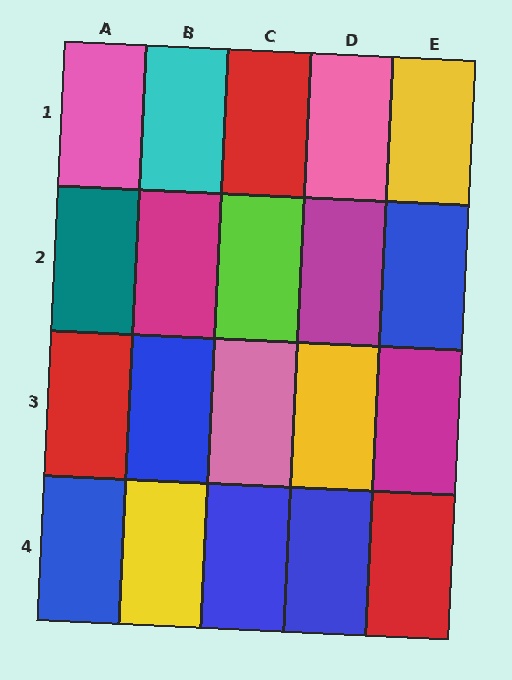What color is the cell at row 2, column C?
Lime.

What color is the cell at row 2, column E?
Blue.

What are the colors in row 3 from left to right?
Red, blue, pink, yellow, magenta.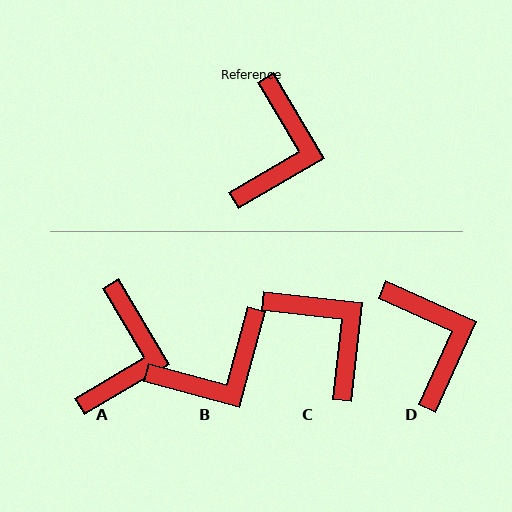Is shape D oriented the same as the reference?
No, it is off by about 35 degrees.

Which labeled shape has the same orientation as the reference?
A.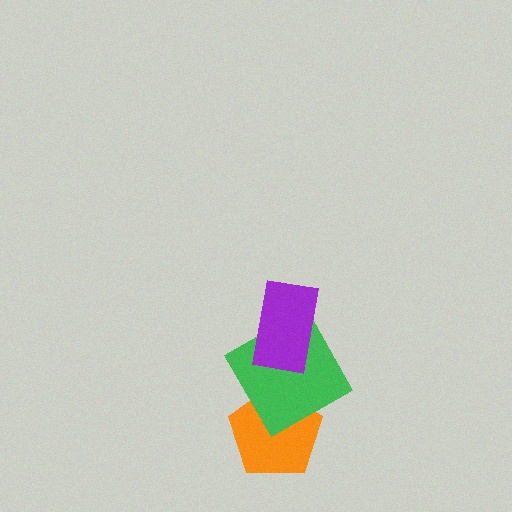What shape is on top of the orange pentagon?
The green square is on top of the orange pentagon.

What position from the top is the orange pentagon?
The orange pentagon is 3rd from the top.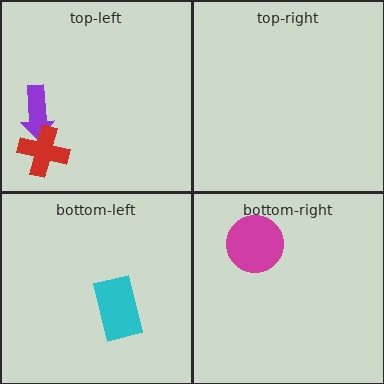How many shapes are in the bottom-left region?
1.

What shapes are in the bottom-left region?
The cyan rectangle.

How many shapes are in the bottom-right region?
1.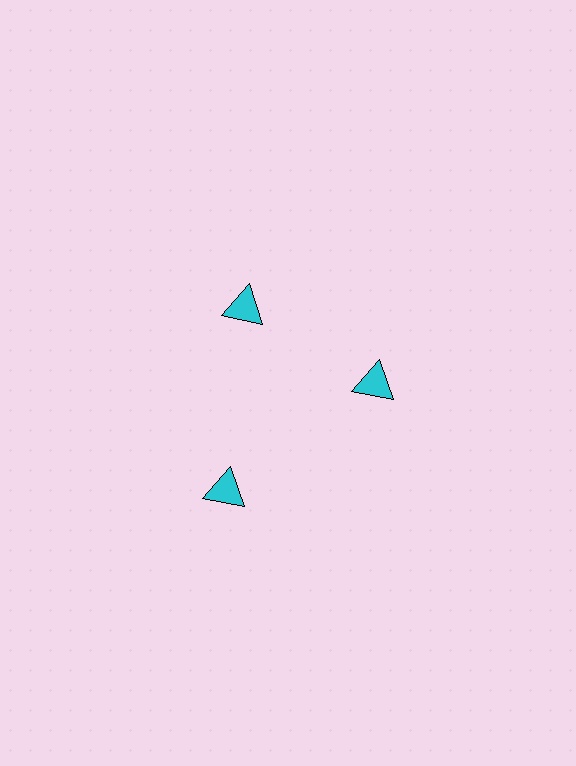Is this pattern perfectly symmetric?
No. The 3 cyan triangles are arranged in a ring, but one element near the 7 o'clock position is pushed outward from the center, breaking the 3-fold rotational symmetry.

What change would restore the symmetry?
The symmetry would be restored by moving it inward, back onto the ring so that all 3 triangles sit at equal angles and equal distance from the center.